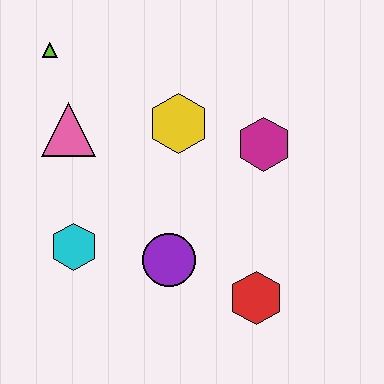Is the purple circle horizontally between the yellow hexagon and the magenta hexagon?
No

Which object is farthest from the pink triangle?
The red hexagon is farthest from the pink triangle.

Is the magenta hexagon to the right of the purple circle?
Yes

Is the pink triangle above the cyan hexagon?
Yes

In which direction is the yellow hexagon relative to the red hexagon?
The yellow hexagon is above the red hexagon.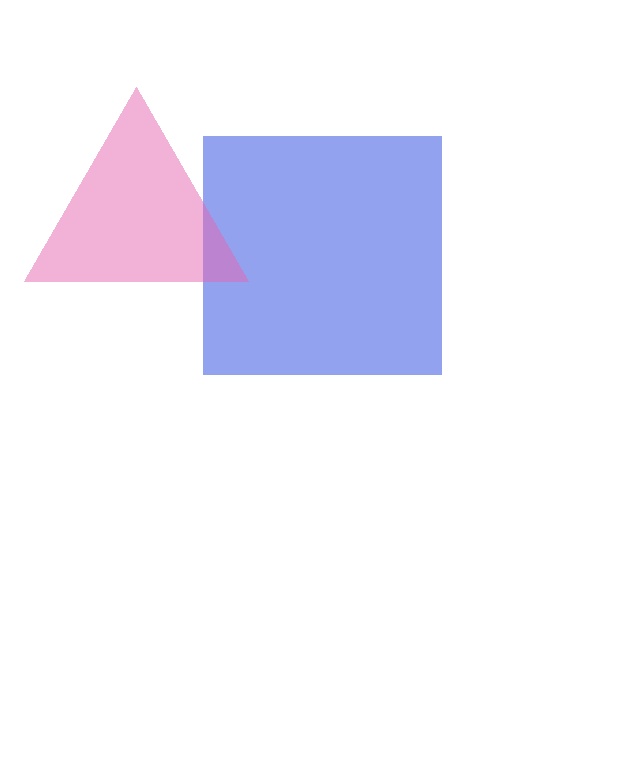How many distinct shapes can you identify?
There are 2 distinct shapes: a blue square, a pink triangle.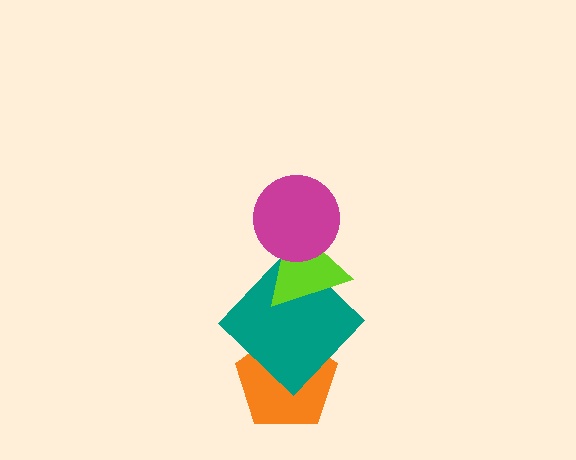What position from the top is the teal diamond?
The teal diamond is 3rd from the top.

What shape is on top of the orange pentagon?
The teal diamond is on top of the orange pentagon.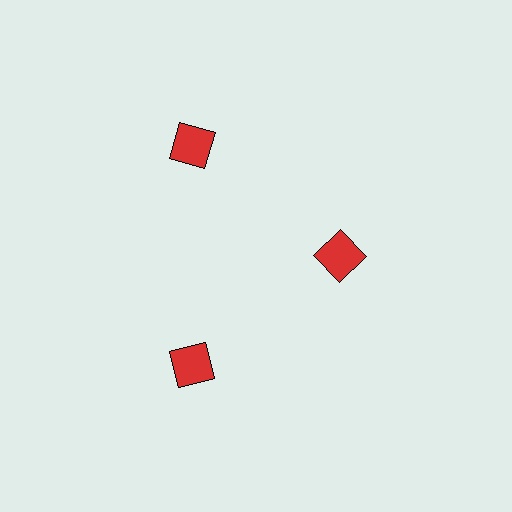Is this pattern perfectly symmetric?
No. The 3 red squares are arranged in a ring, but one element near the 3 o'clock position is pulled inward toward the center, breaking the 3-fold rotational symmetry.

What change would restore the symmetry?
The symmetry would be restored by moving it outward, back onto the ring so that all 3 squares sit at equal angles and equal distance from the center.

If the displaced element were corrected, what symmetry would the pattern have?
It would have 3-fold rotational symmetry — the pattern would map onto itself every 120 degrees.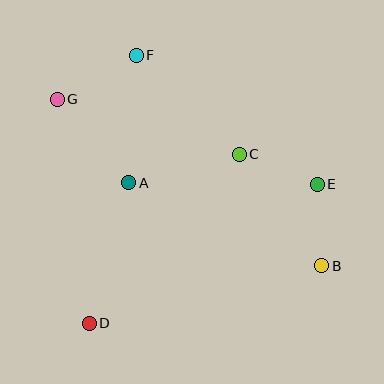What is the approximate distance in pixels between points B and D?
The distance between B and D is approximately 239 pixels.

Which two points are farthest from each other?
Points B and G are farthest from each other.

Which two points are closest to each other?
Points B and E are closest to each other.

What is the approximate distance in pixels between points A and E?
The distance between A and E is approximately 188 pixels.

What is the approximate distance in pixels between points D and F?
The distance between D and F is approximately 272 pixels.